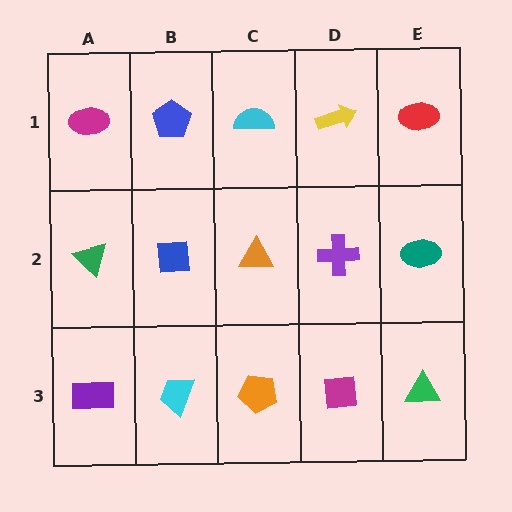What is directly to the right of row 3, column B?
An orange pentagon.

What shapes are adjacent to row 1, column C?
An orange triangle (row 2, column C), a blue pentagon (row 1, column B), a yellow arrow (row 1, column D).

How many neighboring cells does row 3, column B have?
3.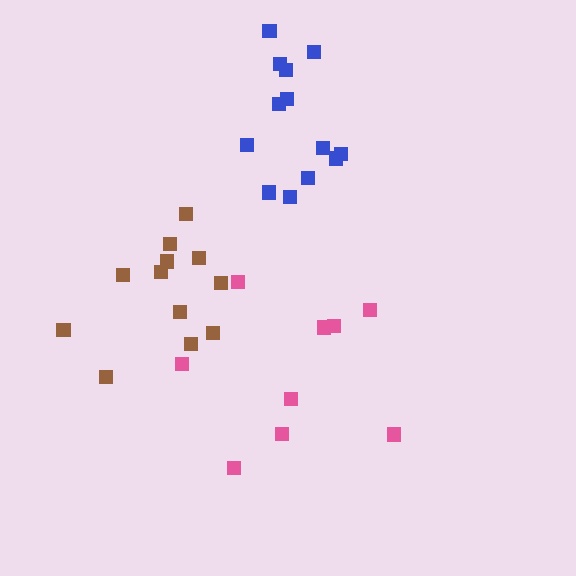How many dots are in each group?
Group 1: 9 dots, Group 2: 13 dots, Group 3: 12 dots (34 total).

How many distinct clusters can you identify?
There are 3 distinct clusters.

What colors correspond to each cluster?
The clusters are colored: pink, blue, brown.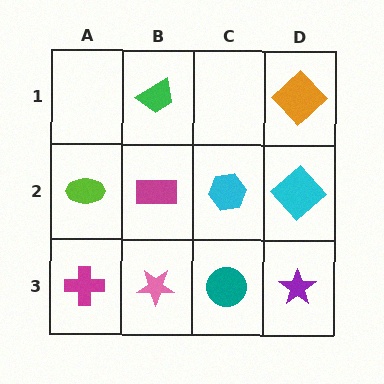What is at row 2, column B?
A magenta rectangle.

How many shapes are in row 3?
4 shapes.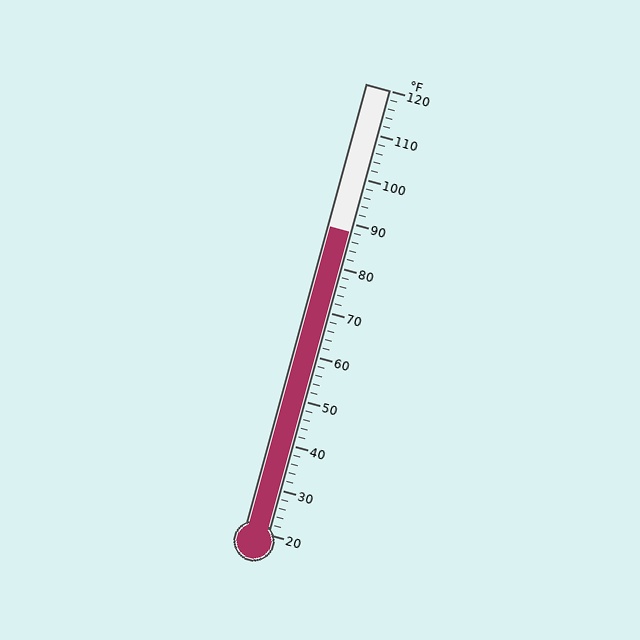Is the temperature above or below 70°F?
The temperature is above 70°F.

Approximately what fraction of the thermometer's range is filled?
The thermometer is filled to approximately 70% of its range.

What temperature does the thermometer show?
The thermometer shows approximately 88°F.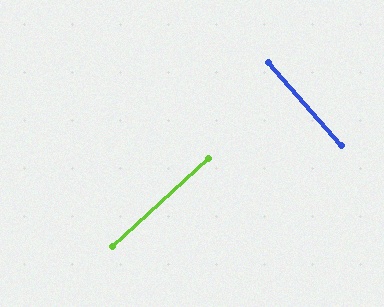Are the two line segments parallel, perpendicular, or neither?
Perpendicular — they meet at approximately 89°.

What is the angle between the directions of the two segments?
Approximately 89 degrees.